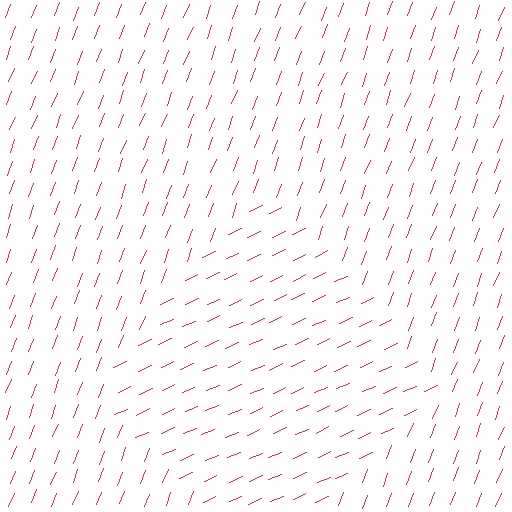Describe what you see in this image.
The image is filled with small red line segments. A diamond region in the image has lines oriented differently from the surrounding lines, creating a visible texture boundary.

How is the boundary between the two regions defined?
The boundary is defined purely by a change in line orientation (approximately 45 degrees difference). All lines are the same color and thickness.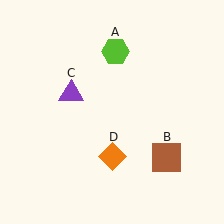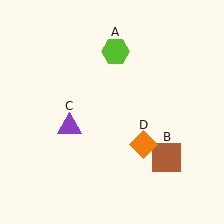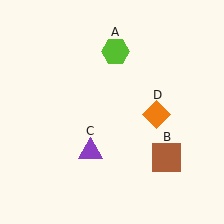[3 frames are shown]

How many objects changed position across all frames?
2 objects changed position: purple triangle (object C), orange diamond (object D).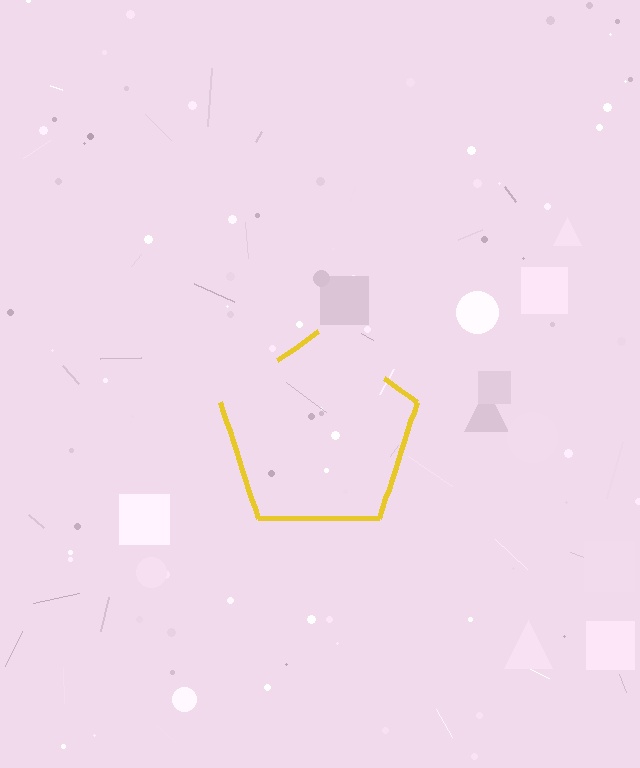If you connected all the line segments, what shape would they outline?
They would outline a pentagon.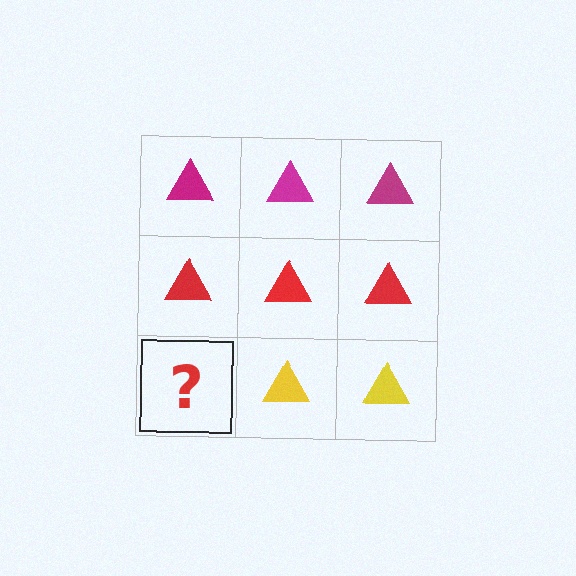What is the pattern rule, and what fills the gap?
The rule is that each row has a consistent color. The gap should be filled with a yellow triangle.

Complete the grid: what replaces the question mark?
The question mark should be replaced with a yellow triangle.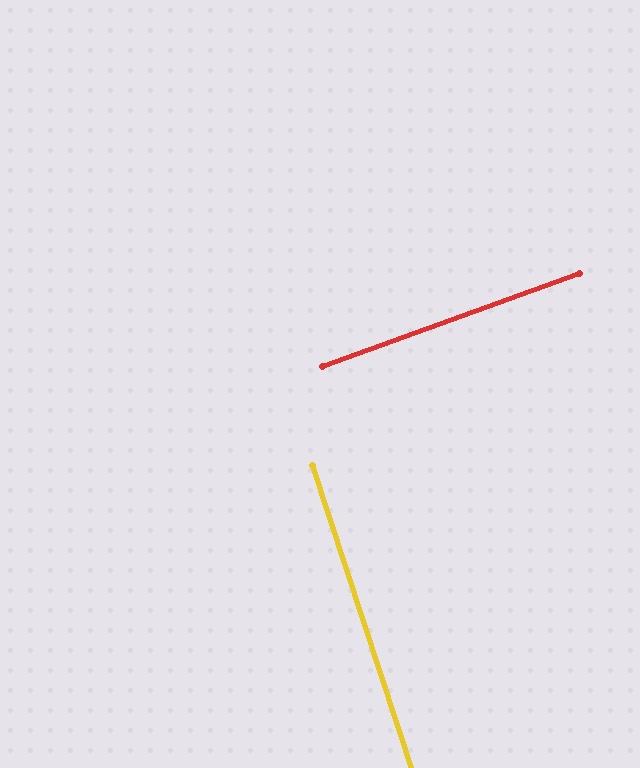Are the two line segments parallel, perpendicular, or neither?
Perpendicular — they meet at approximately 88°.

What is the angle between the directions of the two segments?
Approximately 88 degrees.